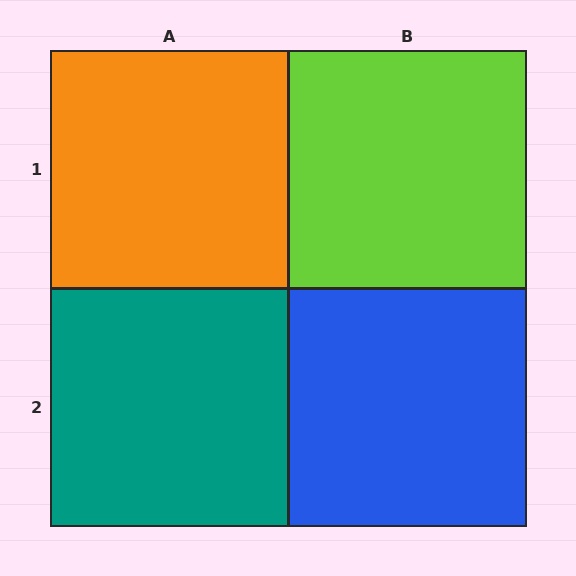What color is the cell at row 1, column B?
Lime.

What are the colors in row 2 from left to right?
Teal, blue.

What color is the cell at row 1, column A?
Orange.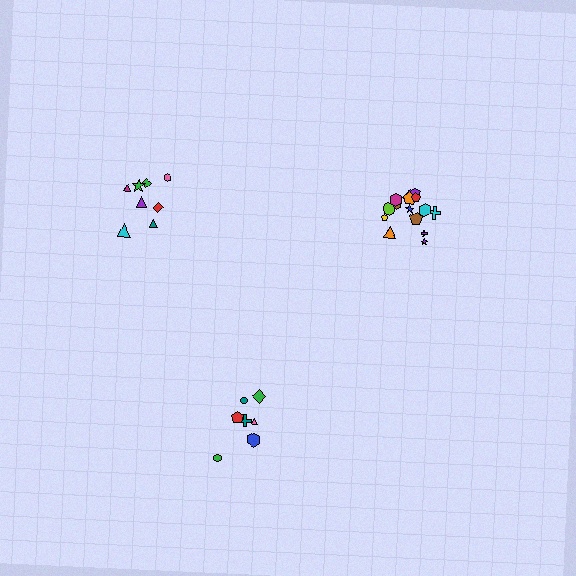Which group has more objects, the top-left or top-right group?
The top-right group.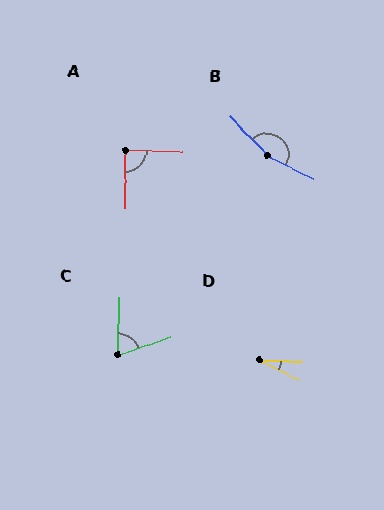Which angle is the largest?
B, at approximately 160 degrees.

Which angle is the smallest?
D, at approximately 25 degrees.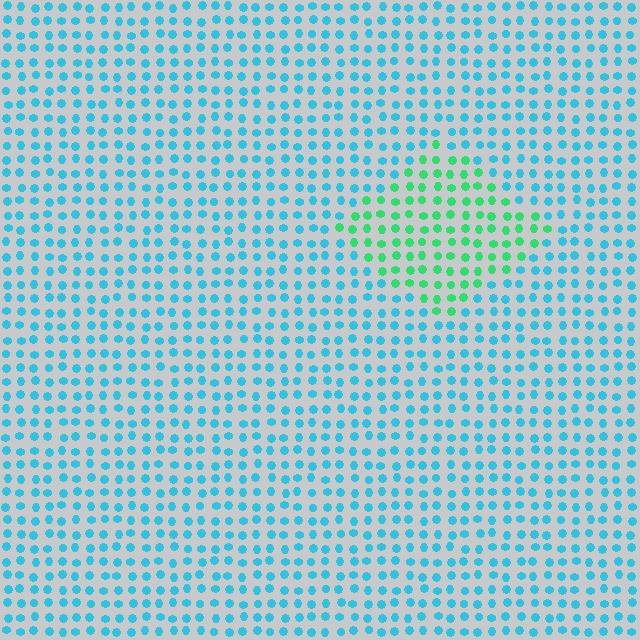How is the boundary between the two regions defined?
The boundary is defined purely by a slight shift in hue (about 48 degrees). Spacing, size, and orientation are identical on both sides.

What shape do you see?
I see a diamond.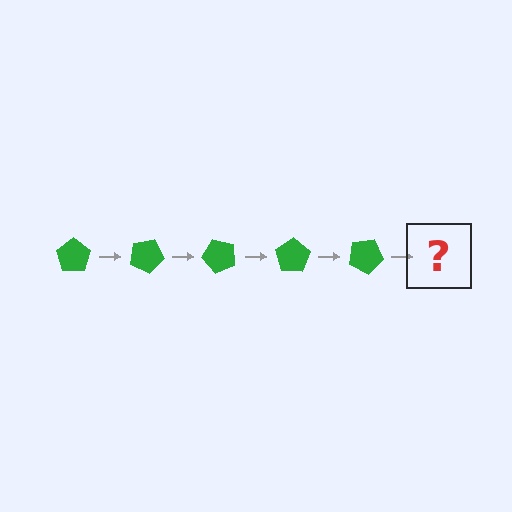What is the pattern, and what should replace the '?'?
The pattern is that the pentagon rotates 25 degrees each step. The '?' should be a green pentagon rotated 125 degrees.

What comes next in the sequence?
The next element should be a green pentagon rotated 125 degrees.